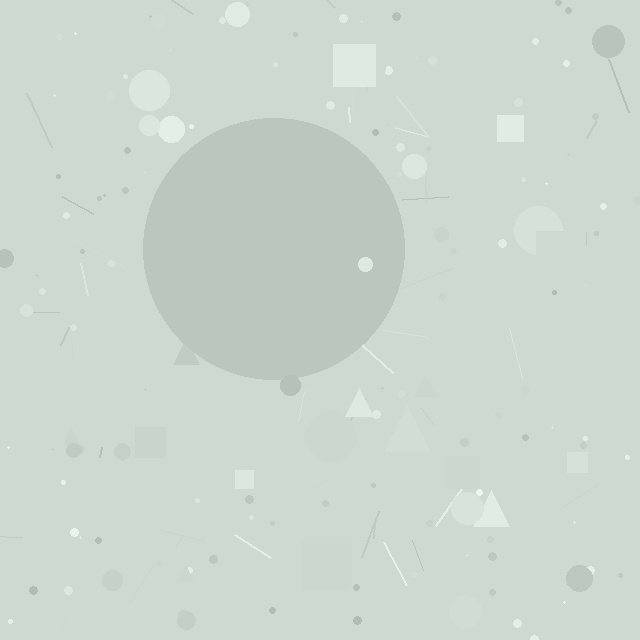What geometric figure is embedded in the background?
A circle is embedded in the background.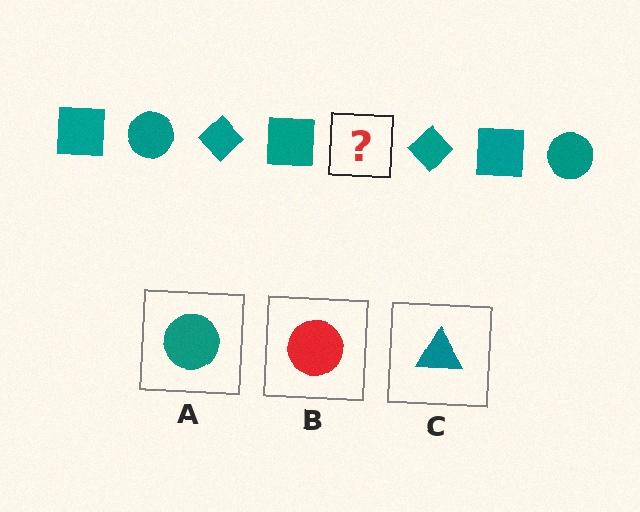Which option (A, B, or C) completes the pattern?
A.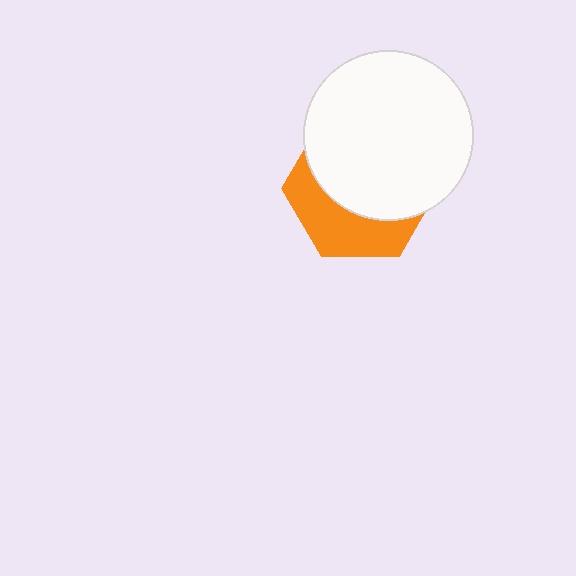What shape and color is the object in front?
The object in front is a white circle.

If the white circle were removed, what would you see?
You would see the complete orange hexagon.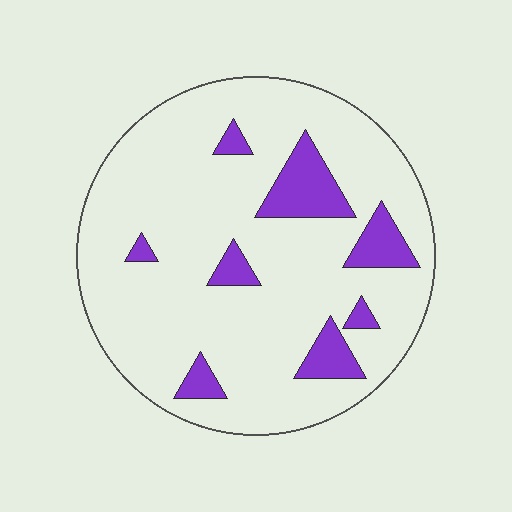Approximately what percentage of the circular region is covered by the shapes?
Approximately 15%.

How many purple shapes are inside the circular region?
8.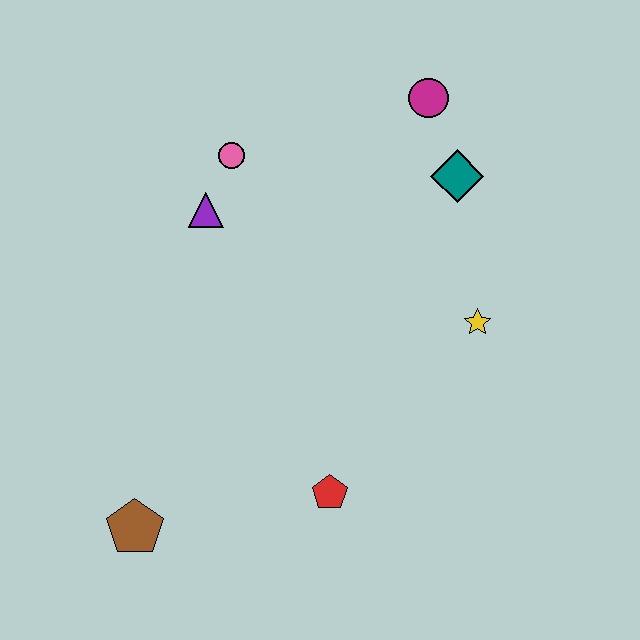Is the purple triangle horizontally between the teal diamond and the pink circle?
No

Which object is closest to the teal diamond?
The magenta circle is closest to the teal diamond.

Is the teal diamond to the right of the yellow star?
No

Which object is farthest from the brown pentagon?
The magenta circle is farthest from the brown pentagon.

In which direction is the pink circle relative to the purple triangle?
The pink circle is above the purple triangle.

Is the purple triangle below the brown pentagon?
No